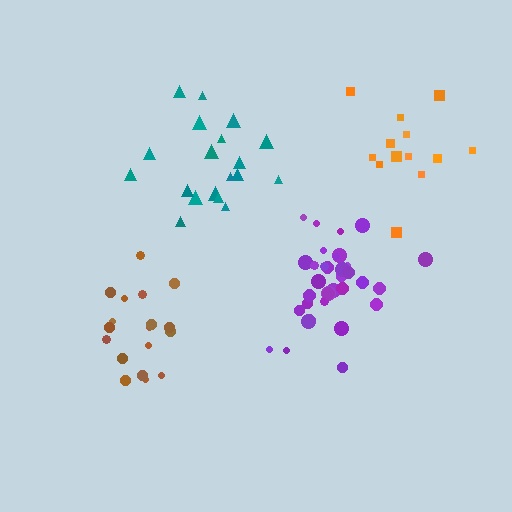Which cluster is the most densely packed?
Purple.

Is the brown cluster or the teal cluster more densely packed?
Brown.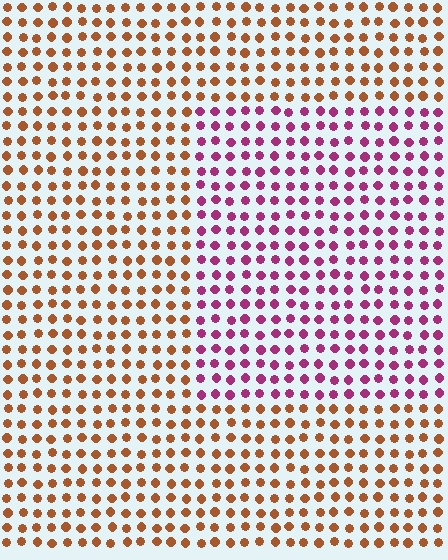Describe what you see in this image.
The image is filled with small brown elements in a uniform arrangement. A rectangle-shaped region is visible where the elements are tinted to a slightly different hue, forming a subtle color boundary.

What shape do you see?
I see a rectangle.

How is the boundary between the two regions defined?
The boundary is defined purely by a slight shift in hue (about 60 degrees). Spacing, size, and orientation are identical on both sides.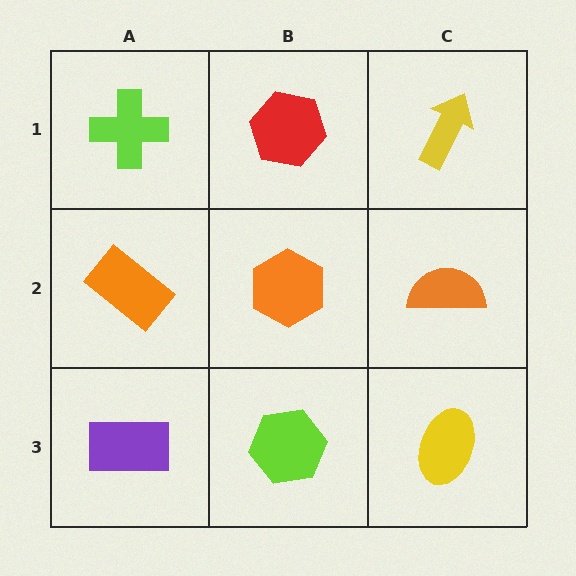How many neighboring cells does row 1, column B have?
3.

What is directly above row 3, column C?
An orange semicircle.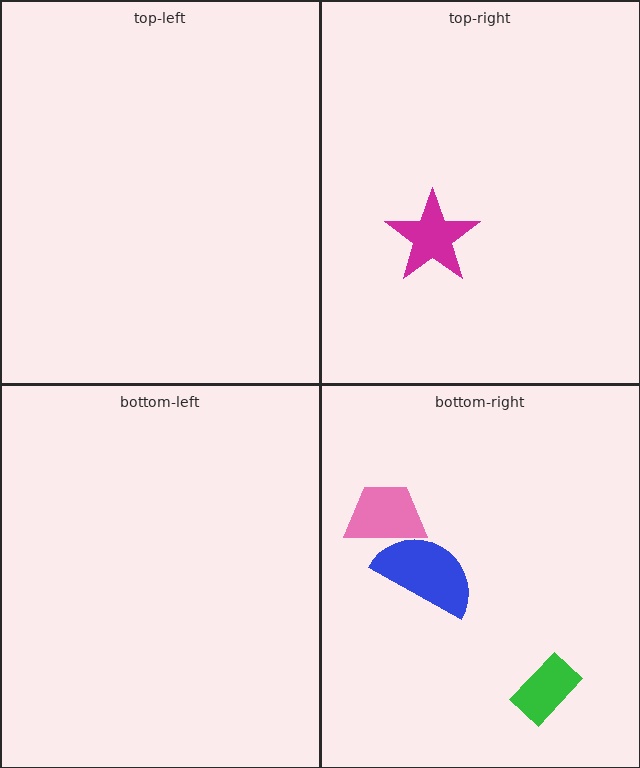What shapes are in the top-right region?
The magenta star.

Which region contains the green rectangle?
The bottom-right region.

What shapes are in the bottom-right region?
The blue semicircle, the pink trapezoid, the green rectangle.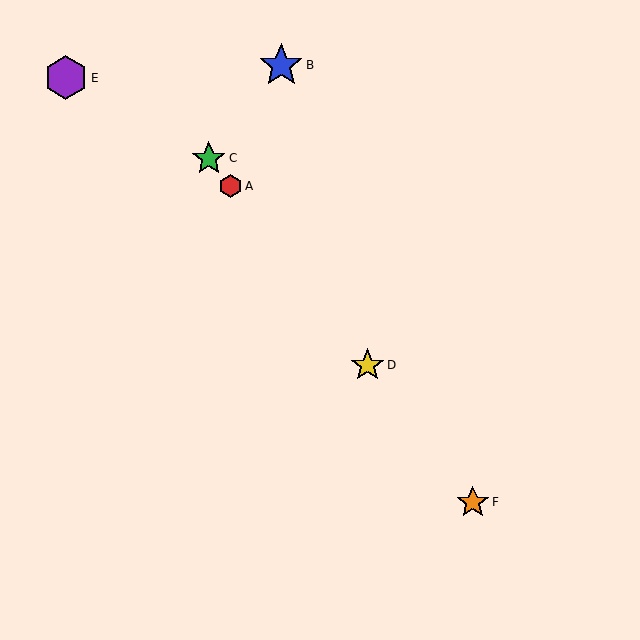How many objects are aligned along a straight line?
4 objects (A, C, D, F) are aligned along a straight line.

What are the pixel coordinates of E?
Object E is at (66, 78).